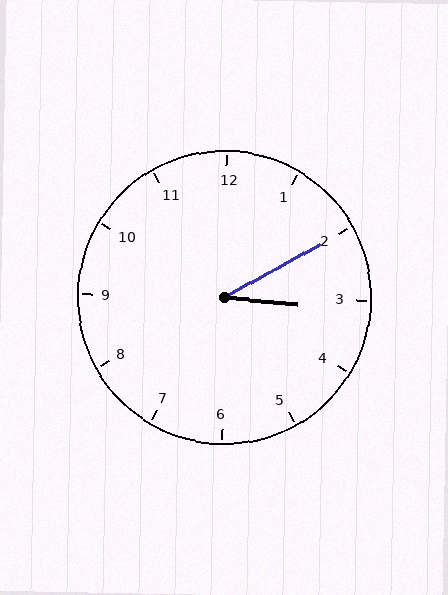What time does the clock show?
3:10.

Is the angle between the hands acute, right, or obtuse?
It is acute.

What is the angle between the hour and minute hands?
Approximately 35 degrees.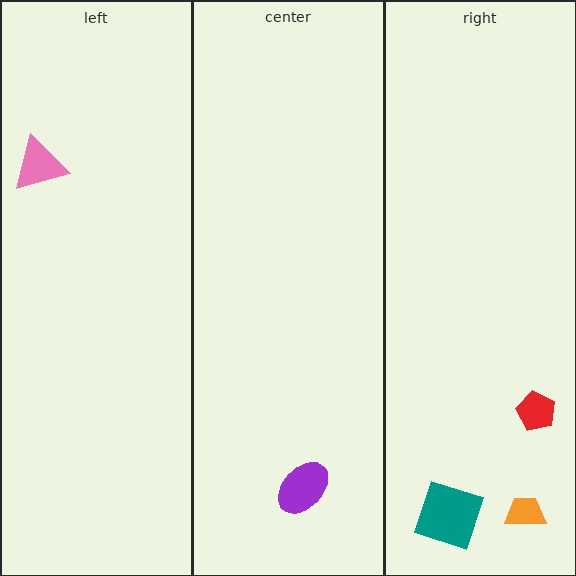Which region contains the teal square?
The right region.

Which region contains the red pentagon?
The right region.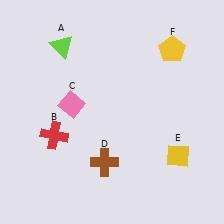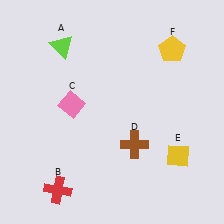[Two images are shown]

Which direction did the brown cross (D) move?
The brown cross (D) moved right.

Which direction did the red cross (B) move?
The red cross (B) moved down.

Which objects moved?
The objects that moved are: the red cross (B), the brown cross (D).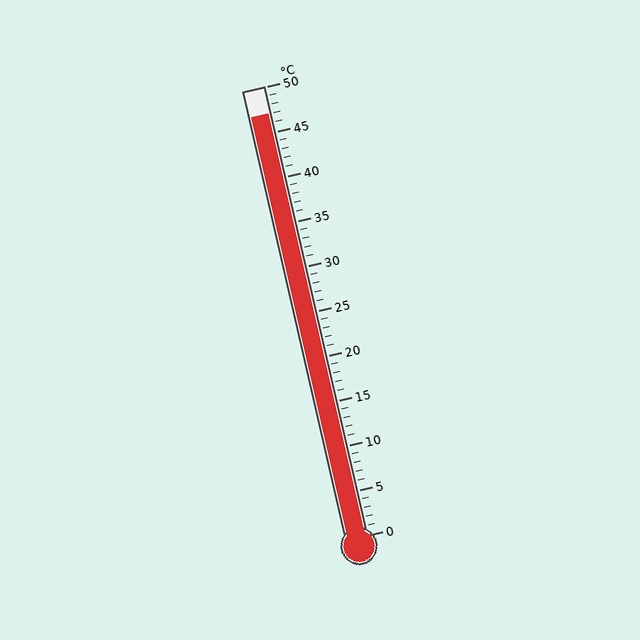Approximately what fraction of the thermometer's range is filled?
The thermometer is filled to approximately 95% of its range.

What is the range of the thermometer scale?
The thermometer scale ranges from 0°C to 50°C.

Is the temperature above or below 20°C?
The temperature is above 20°C.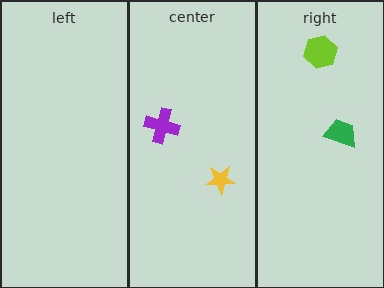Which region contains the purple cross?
The center region.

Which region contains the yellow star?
The center region.